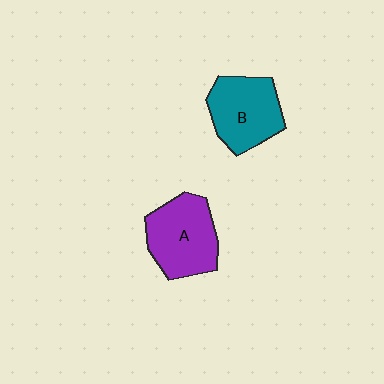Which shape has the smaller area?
Shape B (teal).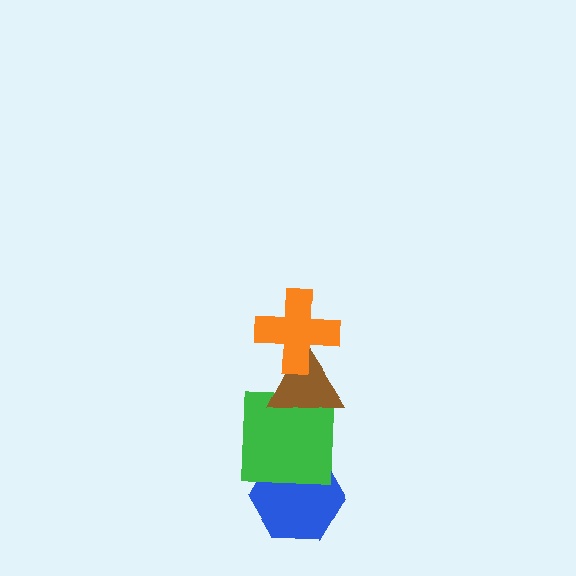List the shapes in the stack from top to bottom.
From top to bottom: the orange cross, the brown triangle, the green square, the blue hexagon.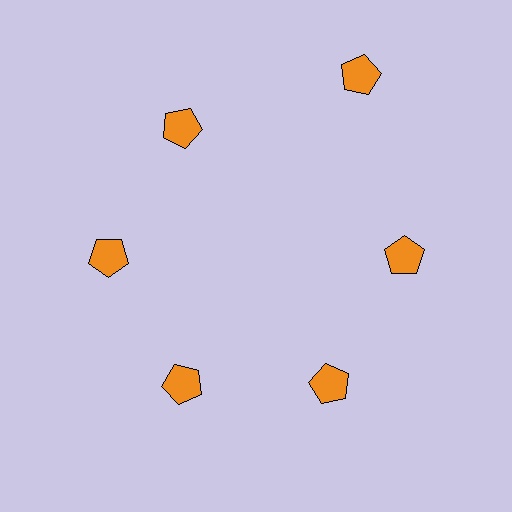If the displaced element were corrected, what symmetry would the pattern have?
It would have 6-fold rotational symmetry — the pattern would map onto itself every 60 degrees.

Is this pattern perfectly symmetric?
No. The 6 orange pentagons are arranged in a ring, but one element near the 1 o'clock position is pushed outward from the center, breaking the 6-fold rotational symmetry.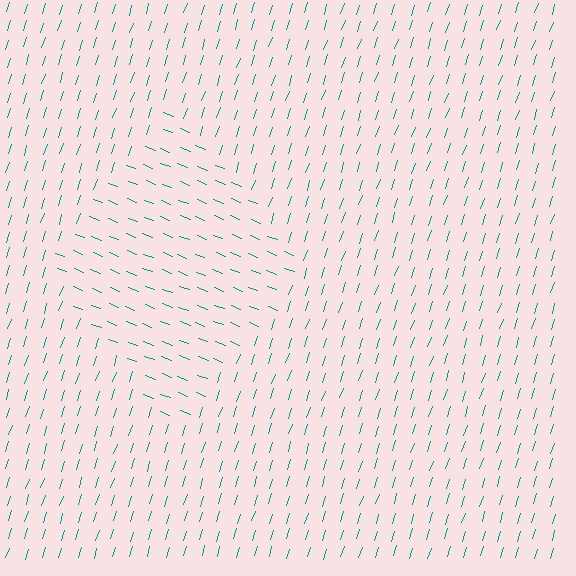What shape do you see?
I see a diamond.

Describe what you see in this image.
The image is filled with small teal line segments. A diamond region in the image has lines oriented differently from the surrounding lines, creating a visible texture boundary.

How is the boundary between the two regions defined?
The boundary is defined purely by a change in line orientation (approximately 86 degrees difference). All lines are the same color and thickness.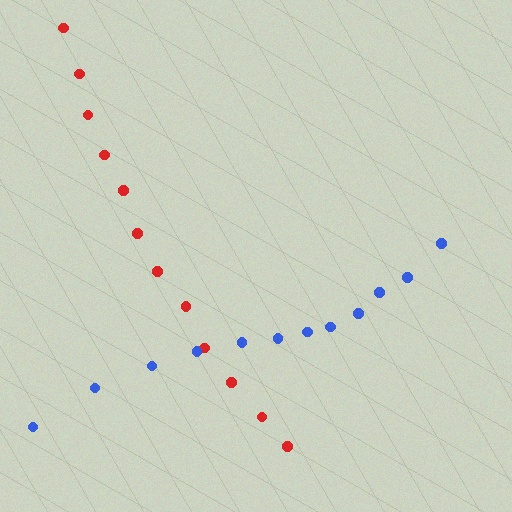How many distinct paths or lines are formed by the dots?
There are 2 distinct paths.